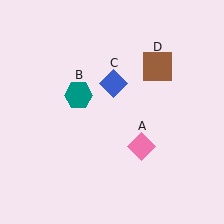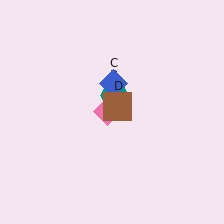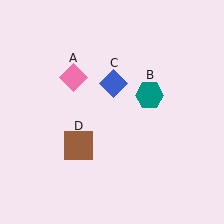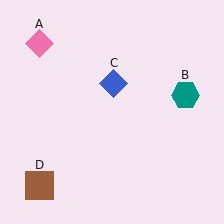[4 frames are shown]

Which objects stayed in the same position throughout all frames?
Blue diamond (object C) remained stationary.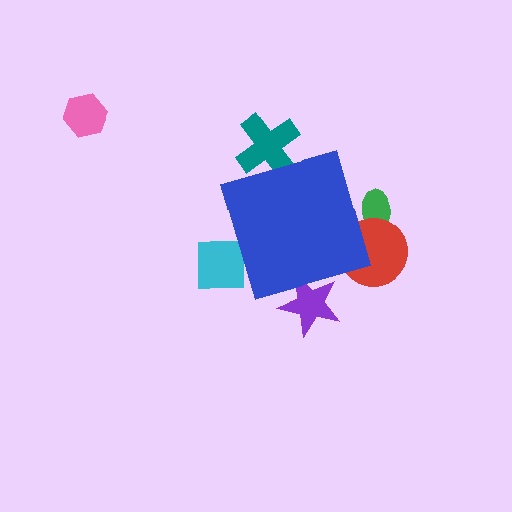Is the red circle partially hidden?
Yes, the red circle is partially hidden behind the blue diamond.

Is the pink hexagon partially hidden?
No, the pink hexagon is fully visible.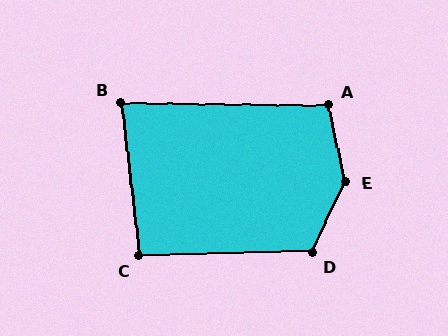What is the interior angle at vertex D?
Approximately 116 degrees (obtuse).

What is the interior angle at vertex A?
Approximately 103 degrees (obtuse).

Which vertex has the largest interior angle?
E, at approximately 142 degrees.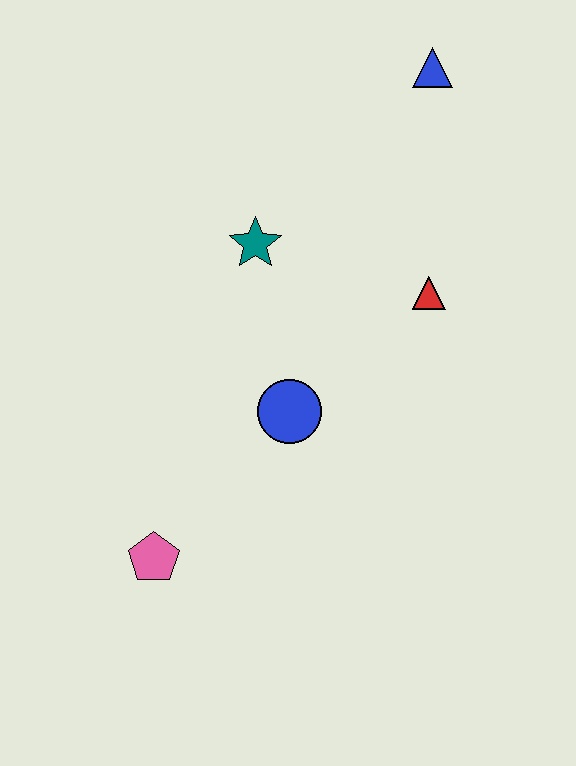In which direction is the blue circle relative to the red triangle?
The blue circle is to the left of the red triangle.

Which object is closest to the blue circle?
The teal star is closest to the blue circle.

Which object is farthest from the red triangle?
The pink pentagon is farthest from the red triangle.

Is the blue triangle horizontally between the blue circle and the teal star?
No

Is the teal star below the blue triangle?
Yes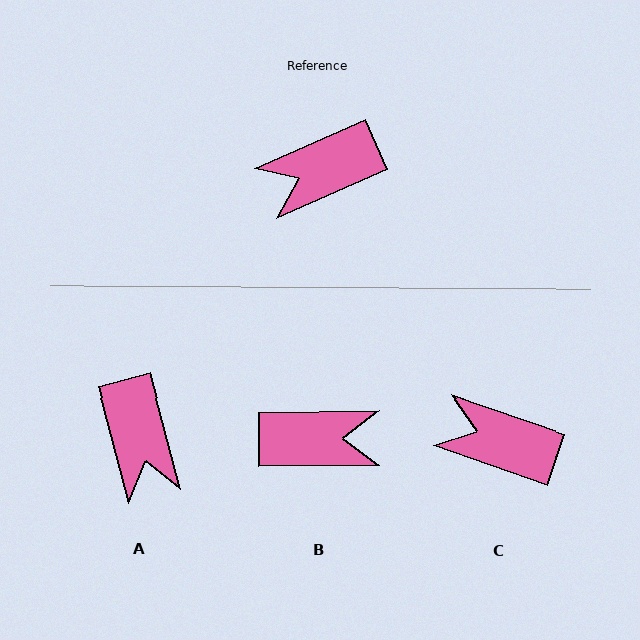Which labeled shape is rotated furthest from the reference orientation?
B, about 157 degrees away.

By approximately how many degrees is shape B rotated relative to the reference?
Approximately 157 degrees counter-clockwise.